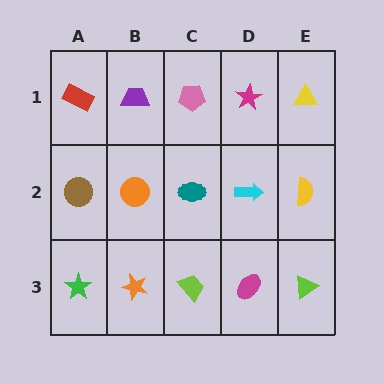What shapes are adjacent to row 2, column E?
A yellow triangle (row 1, column E), a lime triangle (row 3, column E), a cyan arrow (row 2, column D).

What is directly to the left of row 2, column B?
A brown circle.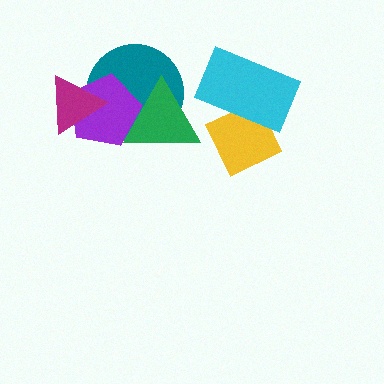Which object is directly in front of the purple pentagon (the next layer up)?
The magenta triangle is directly in front of the purple pentagon.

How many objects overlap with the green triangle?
2 objects overlap with the green triangle.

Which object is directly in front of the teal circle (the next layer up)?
The purple pentagon is directly in front of the teal circle.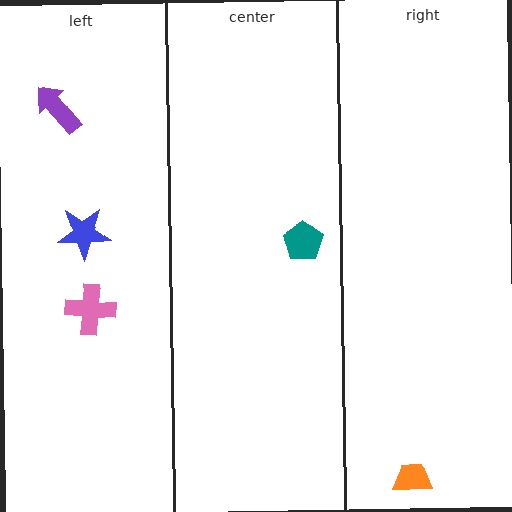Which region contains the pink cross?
The left region.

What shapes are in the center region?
The teal pentagon.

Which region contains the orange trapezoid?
The right region.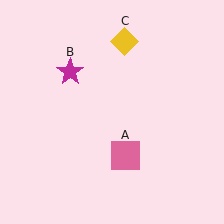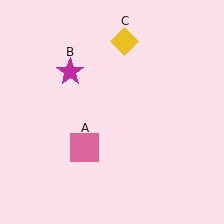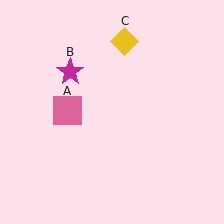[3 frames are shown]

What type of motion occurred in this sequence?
The pink square (object A) rotated clockwise around the center of the scene.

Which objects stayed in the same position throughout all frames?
Magenta star (object B) and yellow diamond (object C) remained stationary.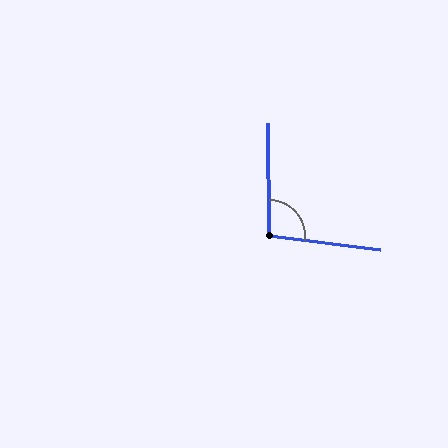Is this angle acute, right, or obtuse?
It is obtuse.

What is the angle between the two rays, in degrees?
Approximately 97 degrees.